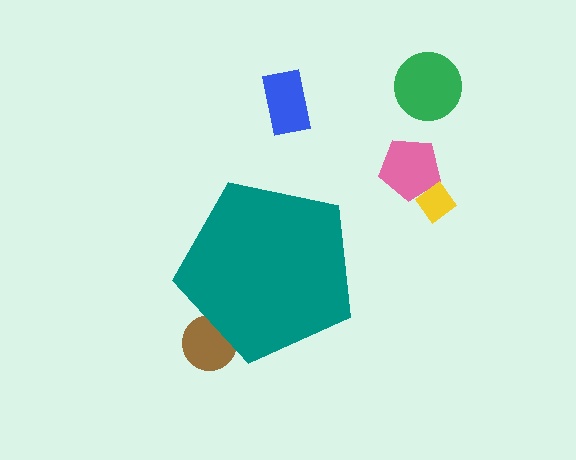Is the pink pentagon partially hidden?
No, the pink pentagon is fully visible.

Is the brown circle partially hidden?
Yes, the brown circle is partially hidden behind the teal pentagon.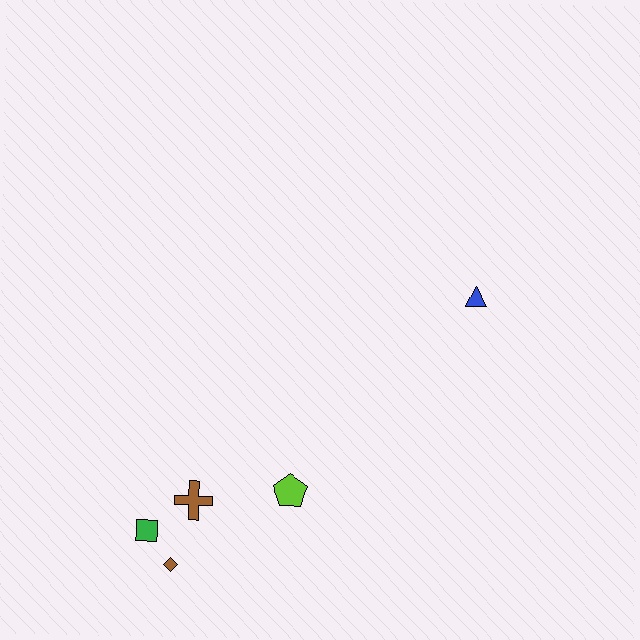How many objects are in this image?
There are 5 objects.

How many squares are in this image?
There is 1 square.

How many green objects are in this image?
There is 1 green object.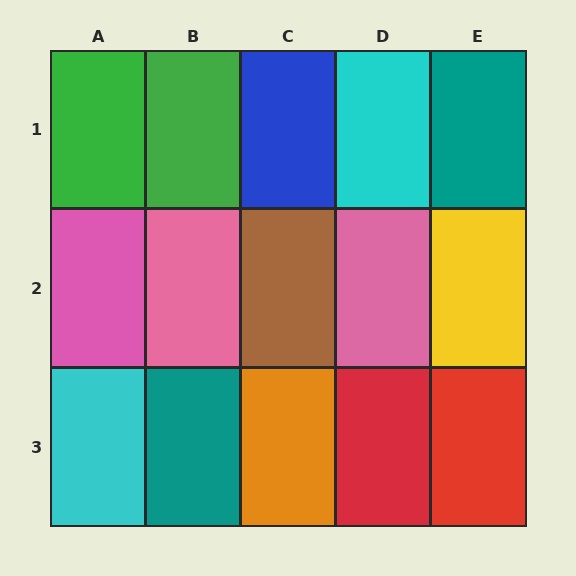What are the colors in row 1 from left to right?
Green, green, blue, cyan, teal.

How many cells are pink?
3 cells are pink.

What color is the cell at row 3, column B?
Teal.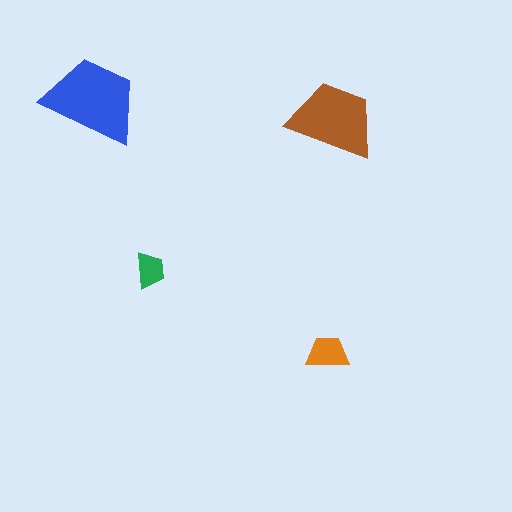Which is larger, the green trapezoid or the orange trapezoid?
The orange one.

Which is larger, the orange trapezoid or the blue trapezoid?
The blue one.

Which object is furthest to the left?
The blue trapezoid is leftmost.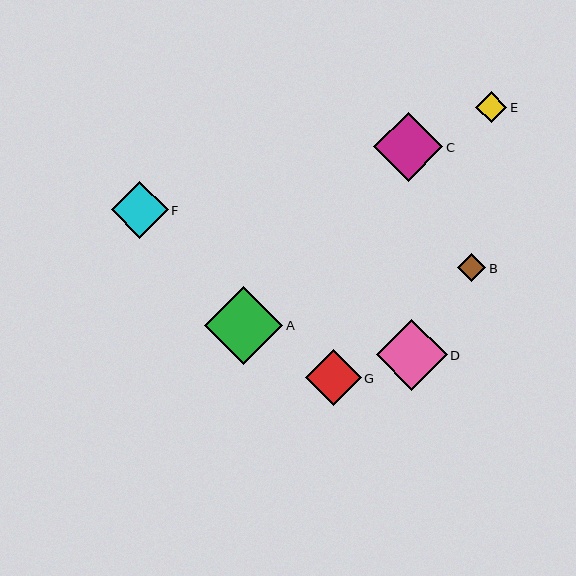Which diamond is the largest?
Diamond A is the largest with a size of approximately 78 pixels.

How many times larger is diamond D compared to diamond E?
Diamond D is approximately 2.3 times the size of diamond E.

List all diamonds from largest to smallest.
From largest to smallest: A, D, C, F, G, E, B.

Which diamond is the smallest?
Diamond B is the smallest with a size of approximately 28 pixels.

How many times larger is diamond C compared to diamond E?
Diamond C is approximately 2.2 times the size of diamond E.